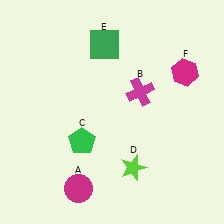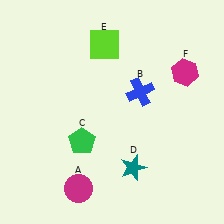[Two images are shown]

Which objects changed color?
B changed from magenta to blue. D changed from lime to teal. E changed from green to lime.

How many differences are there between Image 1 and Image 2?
There are 3 differences between the two images.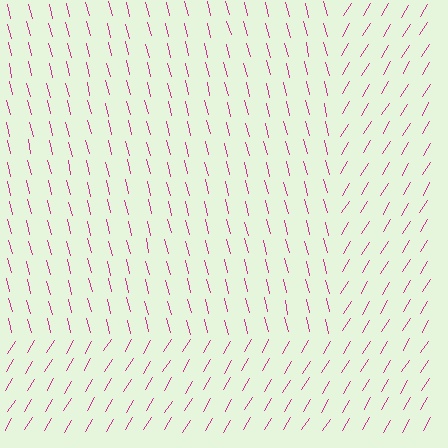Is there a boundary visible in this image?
Yes, there is a texture boundary formed by a change in line orientation.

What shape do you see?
I see a rectangle.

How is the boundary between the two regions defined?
The boundary is defined purely by a change in line orientation (approximately 45 degrees difference). All lines are the same color and thickness.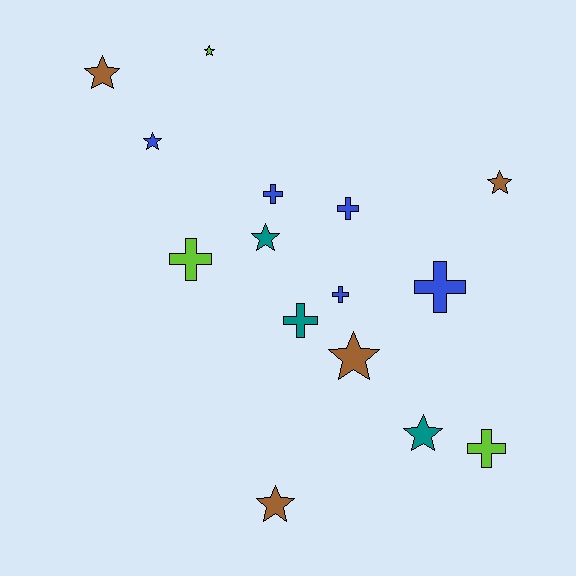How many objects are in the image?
There are 15 objects.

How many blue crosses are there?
There are 4 blue crosses.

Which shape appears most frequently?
Star, with 8 objects.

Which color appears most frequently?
Blue, with 5 objects.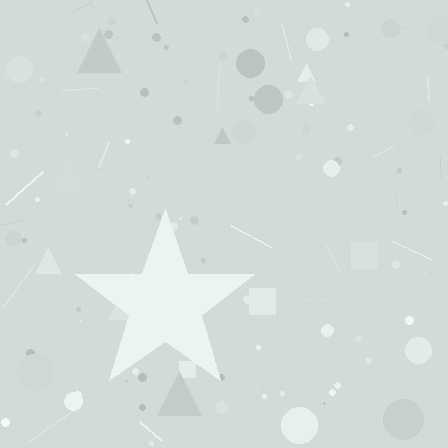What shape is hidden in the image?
A star is hidden in the image.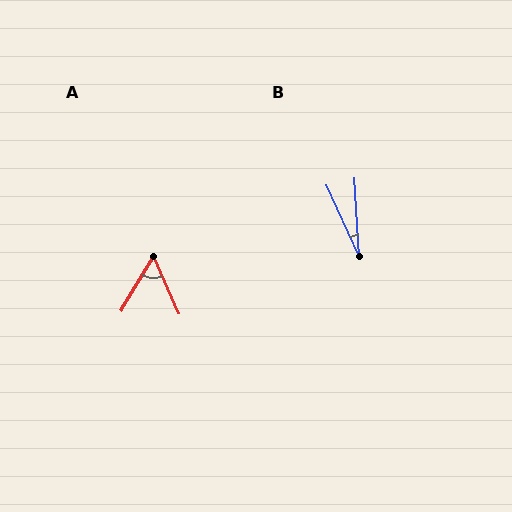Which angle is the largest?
A, at approximately 54 degrees.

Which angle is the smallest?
B, at approximately 22 degrees.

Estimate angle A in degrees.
Approximately 54 degrees.